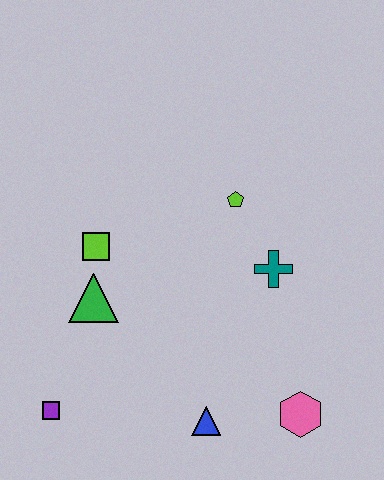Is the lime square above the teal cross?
Yes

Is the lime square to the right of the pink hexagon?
No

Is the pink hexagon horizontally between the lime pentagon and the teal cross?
No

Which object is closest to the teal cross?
The lime pentagon is closest to the teal cross.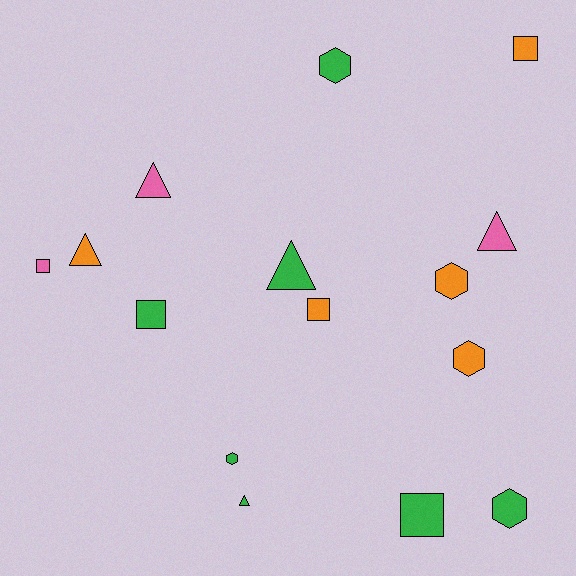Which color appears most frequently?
Green, with 7 objects.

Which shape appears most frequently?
Triangle, with 5 objects.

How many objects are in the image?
There are 15 objects.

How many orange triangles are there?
There is 1 orange triangle.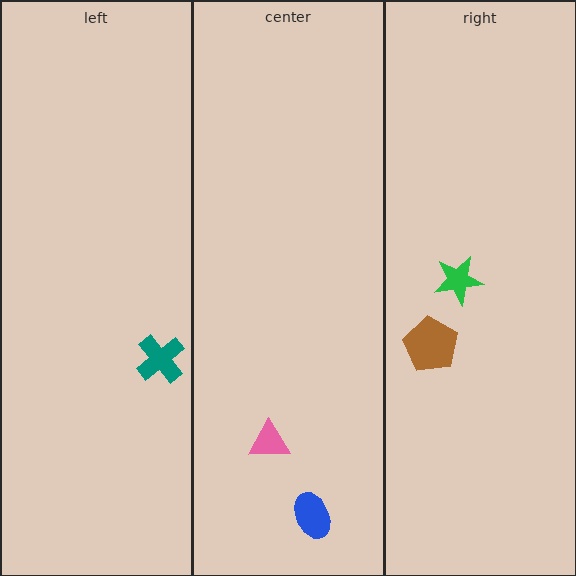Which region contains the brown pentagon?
The right region.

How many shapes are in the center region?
2.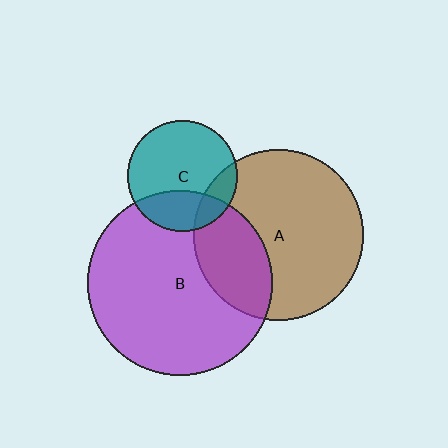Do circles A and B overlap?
Yes.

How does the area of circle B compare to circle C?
Approximately 2.8 times.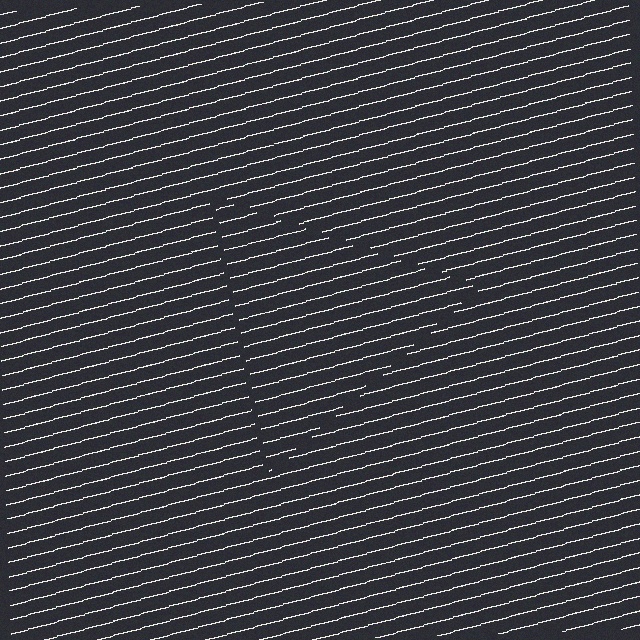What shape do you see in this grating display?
An illusory triangle. The interior of the shape contains the same grating, shifted by half a period — the contour is defined by the phase discontinuity where line-ends from the inner and outer gratings abut.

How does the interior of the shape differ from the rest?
The interior of the shape contains the same grating, shifted by half a period — the contour is defined by the phase discontinuity where line-ends from the inner and outer gratings abut.